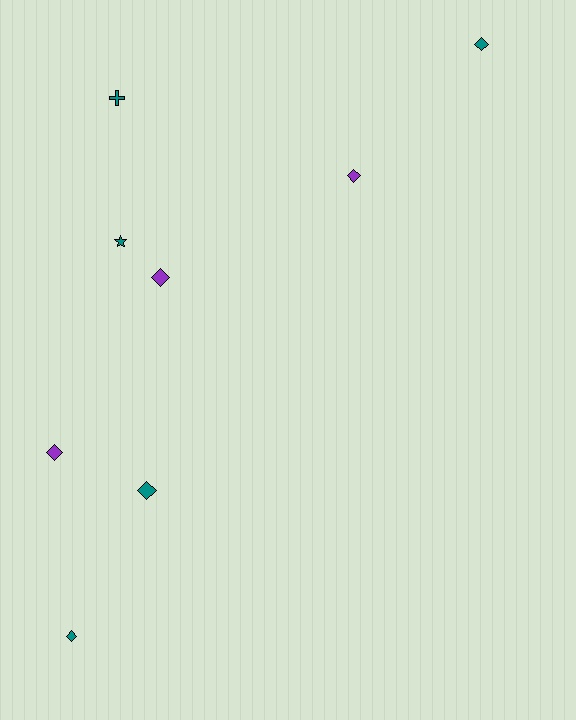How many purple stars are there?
There are no purple stars.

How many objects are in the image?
There are 8 objects.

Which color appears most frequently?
Teal, with 5 objects.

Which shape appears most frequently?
Diamond, with 6 objects.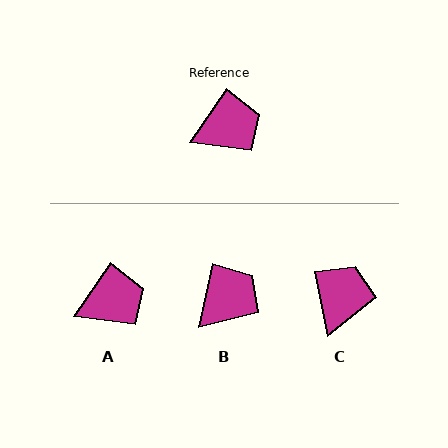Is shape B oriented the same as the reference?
No, it is off by about 22 degrees.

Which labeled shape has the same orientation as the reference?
A.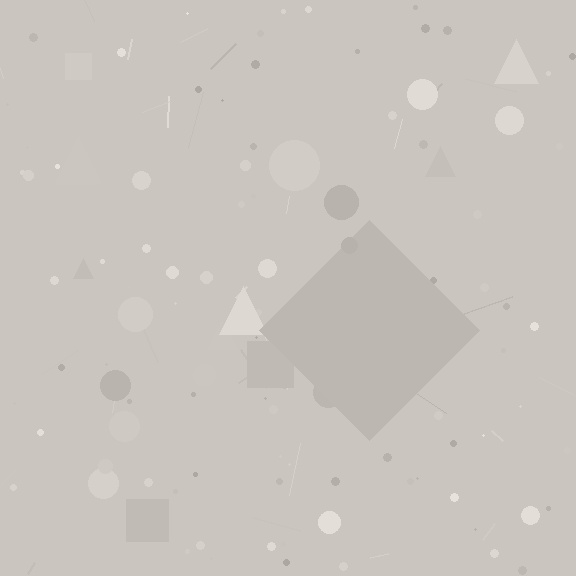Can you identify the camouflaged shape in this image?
The camouflaged shape is a diamond.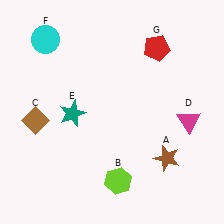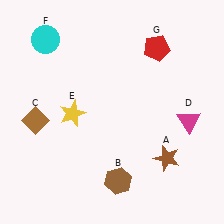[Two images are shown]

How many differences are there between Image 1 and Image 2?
There are 2 differences between the two images.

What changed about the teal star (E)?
In Image 1, E is teal. In Image 2, it changed to yellow.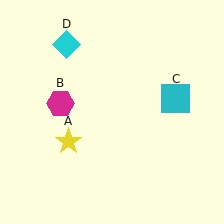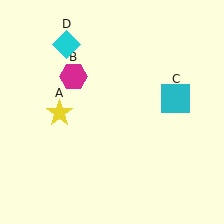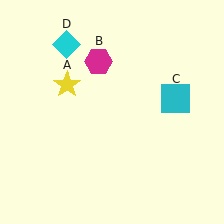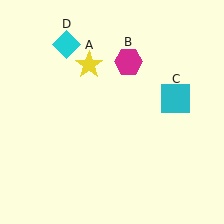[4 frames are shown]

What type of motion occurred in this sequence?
The yellow star (object A), magenta hexagon (object B) rotated clockwise around the center of the scene.